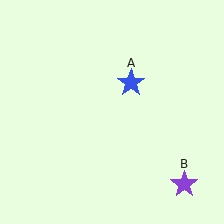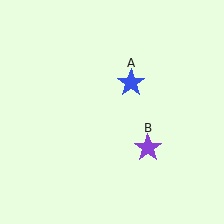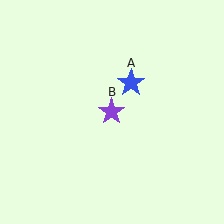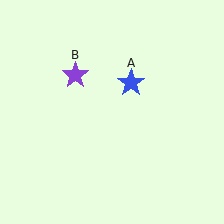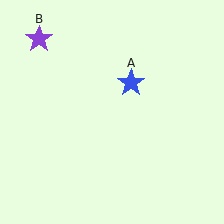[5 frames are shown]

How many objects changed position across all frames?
1 object changed position: purple star (object B).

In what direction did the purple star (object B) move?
The purple star (object B) moved up and to the left.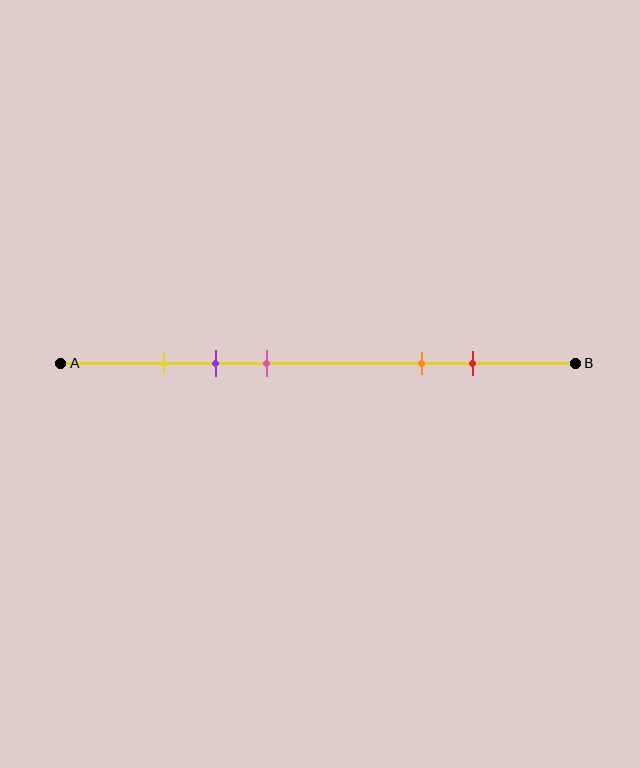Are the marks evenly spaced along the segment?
No, the marks are not evenly spaced.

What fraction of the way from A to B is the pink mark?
The pink mark is approximately 40% (0.4) of the way from A to B.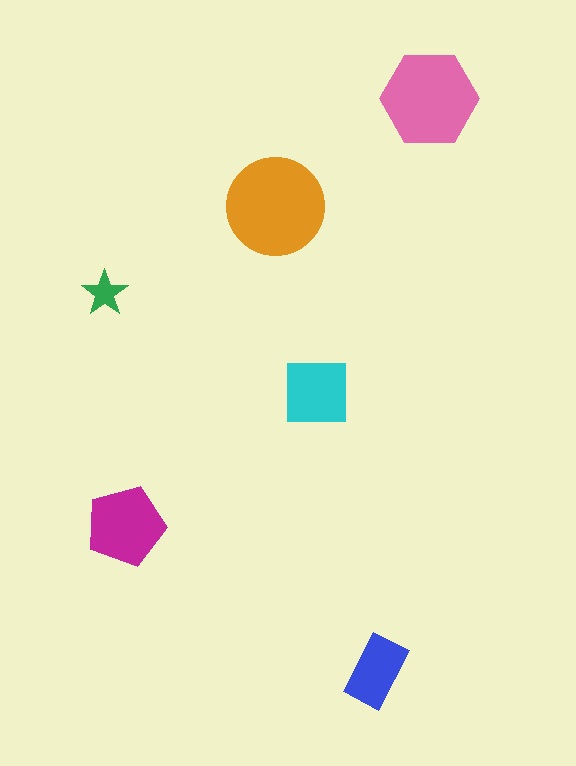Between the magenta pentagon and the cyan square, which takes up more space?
The magenta pentagon.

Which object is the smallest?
The green star.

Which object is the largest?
The orange circle.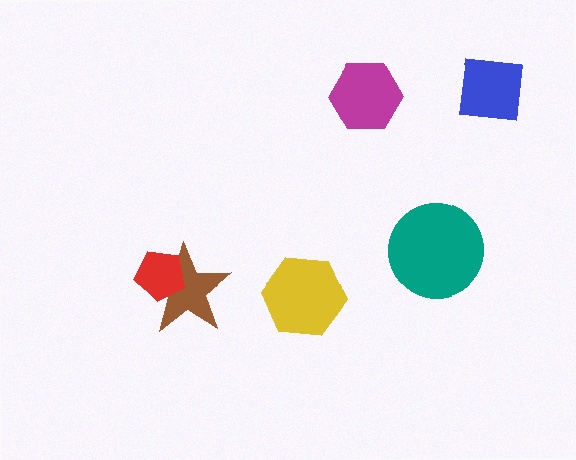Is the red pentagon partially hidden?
No, no other shape covers it.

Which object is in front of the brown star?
The red pentagon is in front of the brown star.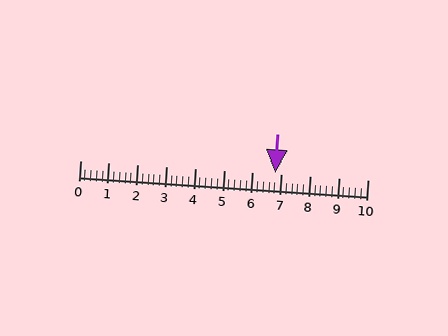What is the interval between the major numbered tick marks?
The major tick marks are spaced 1 units apart.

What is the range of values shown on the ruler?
The ruler shows values from 0 to 10.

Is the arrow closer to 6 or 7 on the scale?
The arrow is closer to 7.